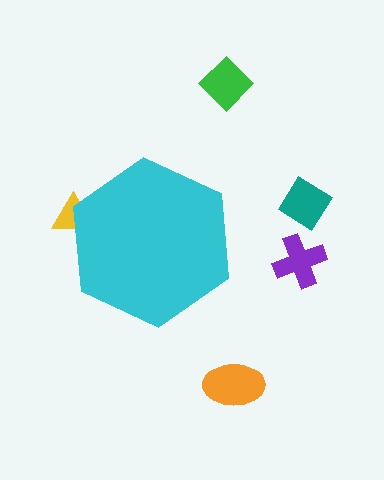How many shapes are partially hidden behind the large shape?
1 shape is partially hidden.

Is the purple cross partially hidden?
No, the purple cross is fully visible.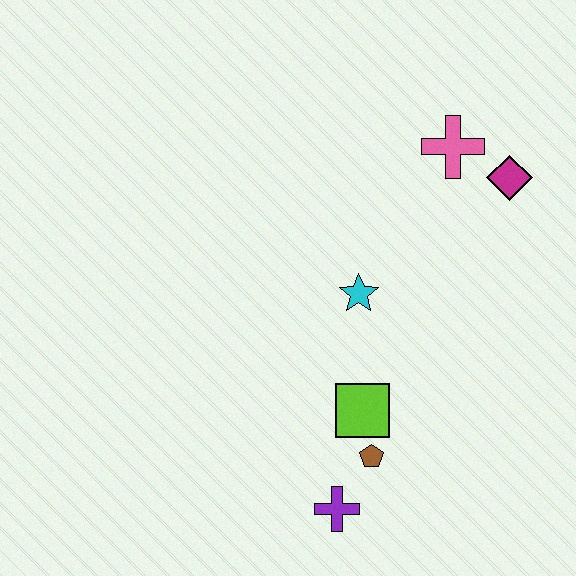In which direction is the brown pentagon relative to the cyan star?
The brown pentagon is below the cyan star.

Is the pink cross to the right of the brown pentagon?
Yes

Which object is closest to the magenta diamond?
The pink cross is closest to the magenta diamond.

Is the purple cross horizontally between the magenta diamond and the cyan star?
No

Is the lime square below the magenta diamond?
Yes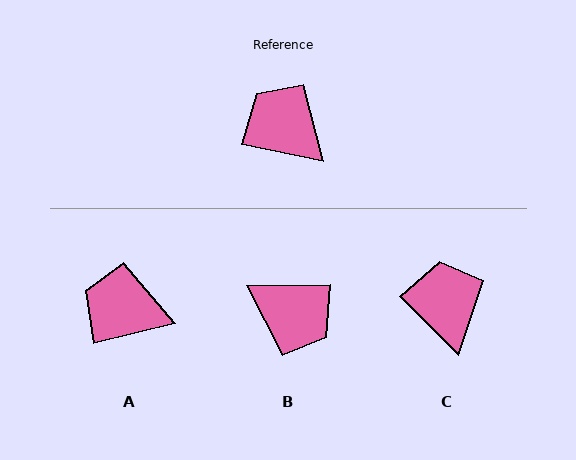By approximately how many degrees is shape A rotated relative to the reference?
Approximately 26 degrees counter-clockwise.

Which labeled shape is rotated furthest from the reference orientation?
B, about 168 degrees away.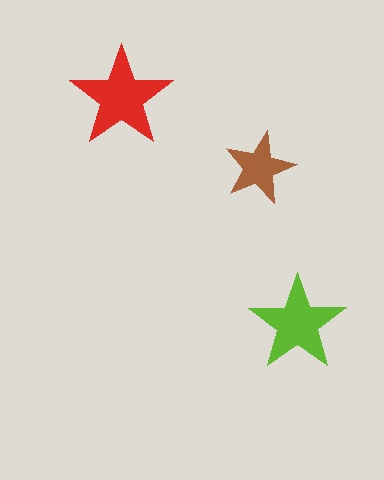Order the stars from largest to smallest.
the red one, the lime one, the brown one.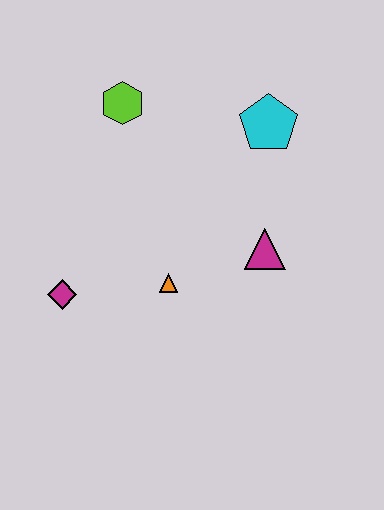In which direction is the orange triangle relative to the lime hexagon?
The orange triangle is below the lime hexagon.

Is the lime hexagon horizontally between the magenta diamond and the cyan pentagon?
Yes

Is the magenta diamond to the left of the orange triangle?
Yes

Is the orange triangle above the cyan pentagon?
No